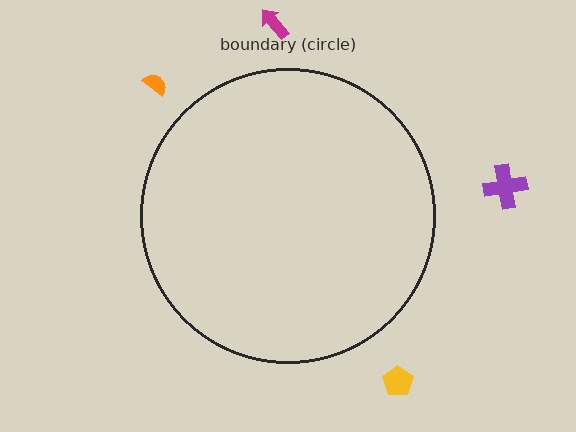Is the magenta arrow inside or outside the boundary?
Outside.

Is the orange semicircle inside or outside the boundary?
Outside.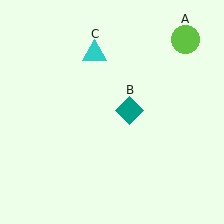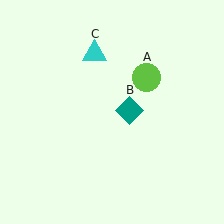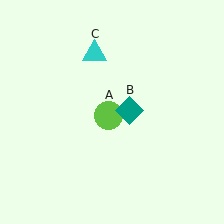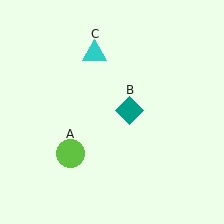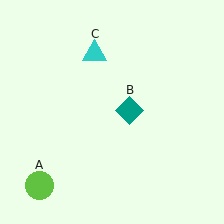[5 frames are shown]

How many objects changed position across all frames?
1 object changed position: lime circle (object A).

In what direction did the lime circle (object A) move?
The lime circle (object A) moved down and to the left.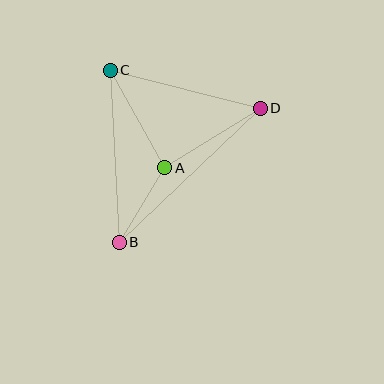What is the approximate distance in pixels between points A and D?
The distance between A and D is approximately 113 pixels.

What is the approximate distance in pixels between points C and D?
The distance between C and D is approximately 155 pixels.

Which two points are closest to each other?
Points A and B are closest to each other.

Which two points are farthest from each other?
Points B and D are farthest from each other.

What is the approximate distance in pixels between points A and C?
The distance between A and C is approximately 112 pixels.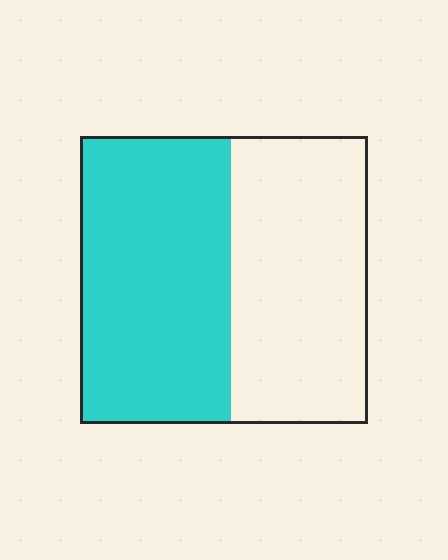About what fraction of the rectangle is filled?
About one half (1/2).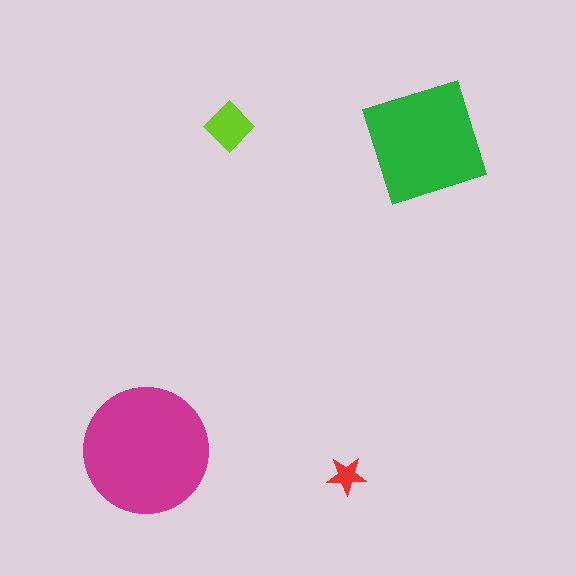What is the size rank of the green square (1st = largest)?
2nd.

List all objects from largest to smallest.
The magenta circle, the green square, the lime diamond, the red star.